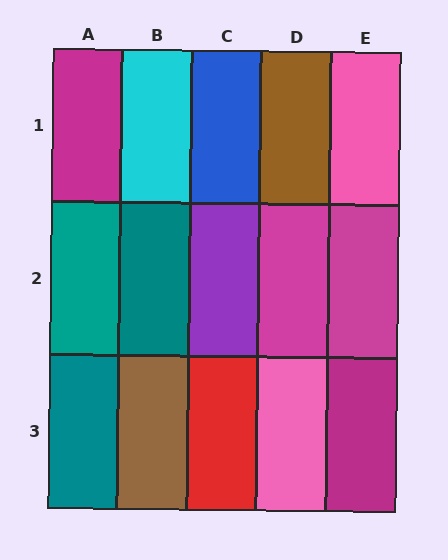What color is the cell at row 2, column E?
Magenta.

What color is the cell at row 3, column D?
Pink.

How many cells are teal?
3 cells are teal.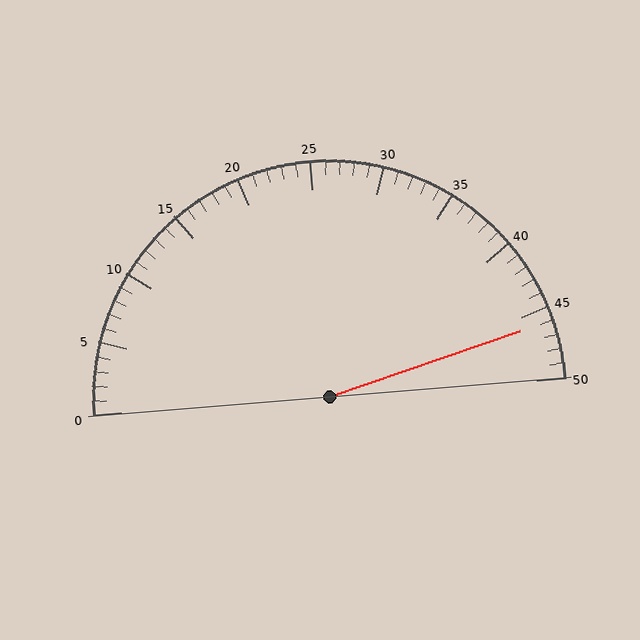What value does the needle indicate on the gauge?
The needle indicates approximately 46.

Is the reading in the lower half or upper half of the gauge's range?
The reading is in the upper half of the range (0 to 50).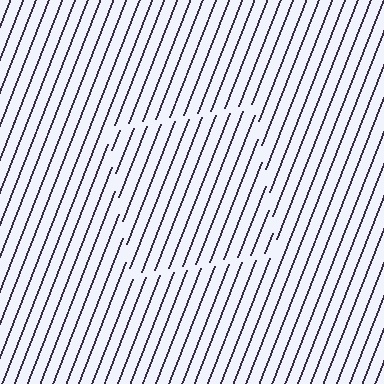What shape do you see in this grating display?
An illusory square. The interior of the shape contains the same grating, shifted by half a period — the contour is defined by the phase discontinuity where line-ends from the inner and outer gratings abut.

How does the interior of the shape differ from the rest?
The interior of the shape contains the same grating, shifted by half a period — the contour is defined by the phase discontinuity where line-ends from the inner and outer gratings abut.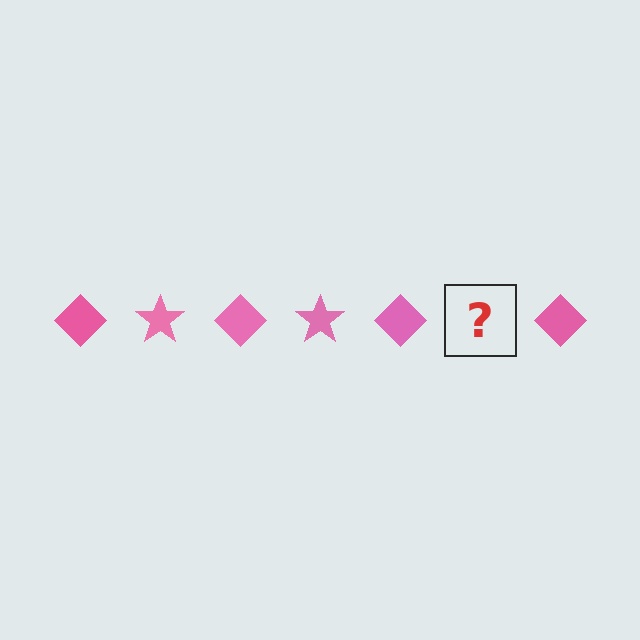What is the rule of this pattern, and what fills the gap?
The rule is that the pattern cycles through diamond, star shapes in pink. The gap should be filled with a pink star.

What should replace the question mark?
The question mark should be replaced with a pink star.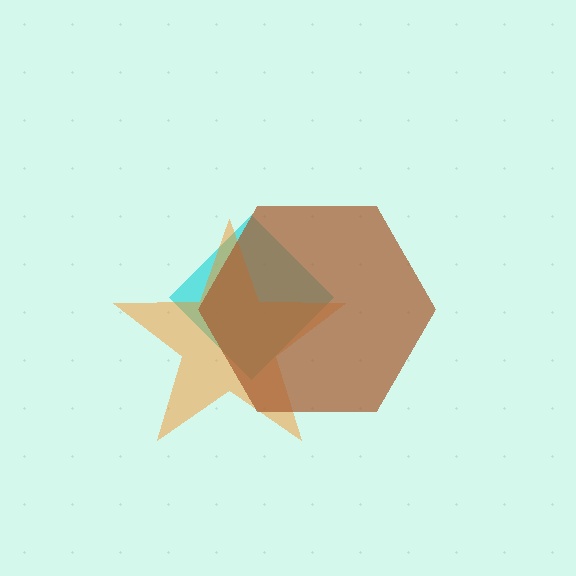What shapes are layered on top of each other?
The layered shapes are: a cyan diamond, an orange star, a brown hexagon.